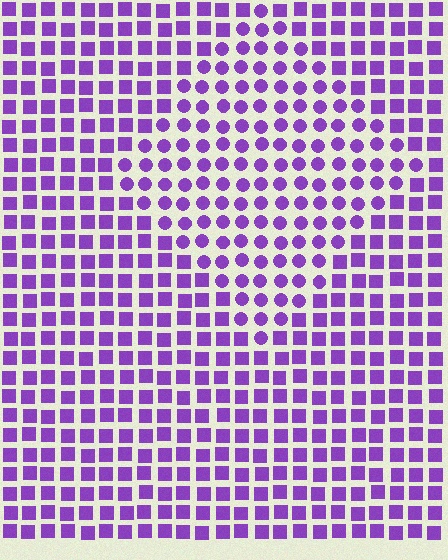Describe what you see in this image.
The image is filled with small purple elements arranged in a uniform grid. A diamond-shaped region contains circles, while the surrounding area contains squares. The boundary is defined purely by the change in element shape.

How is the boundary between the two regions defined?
The boundary is defined by a change in element shape: circles inside vs. squares outside. All elements share the same color and spacing.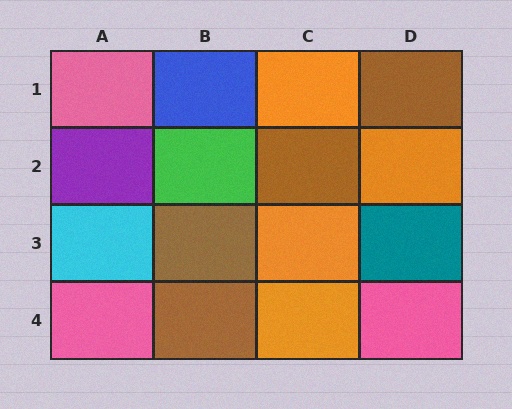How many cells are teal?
1 cell is teal.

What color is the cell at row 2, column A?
Purple.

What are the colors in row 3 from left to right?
Cyan, brown, orange, teal.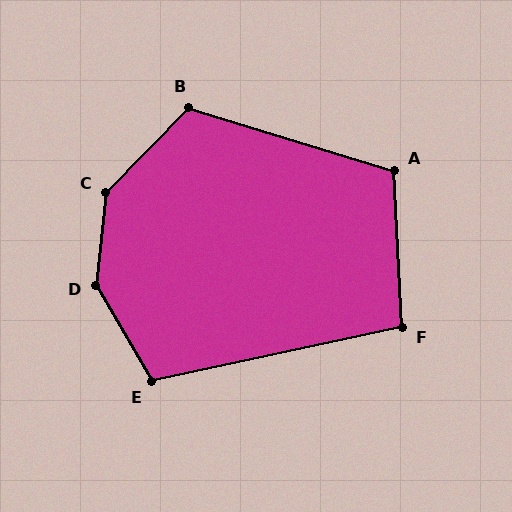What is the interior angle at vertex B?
Approximately 117 degrees (obtuse).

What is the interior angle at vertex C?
Approximately 142 degrees (obtuse).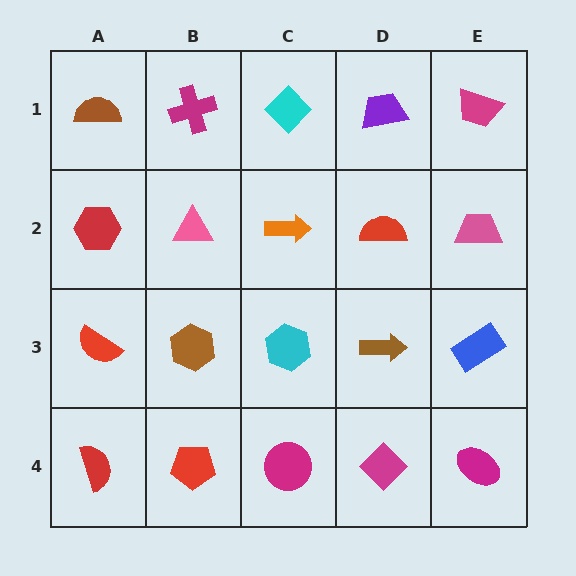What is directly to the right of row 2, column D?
A pink trapezoid.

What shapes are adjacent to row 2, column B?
A magenta cross (row 1, column B), a brown hexagon (row 3, column B), a red hexagon (row 2, column A), an orange arrow (row 2, column C).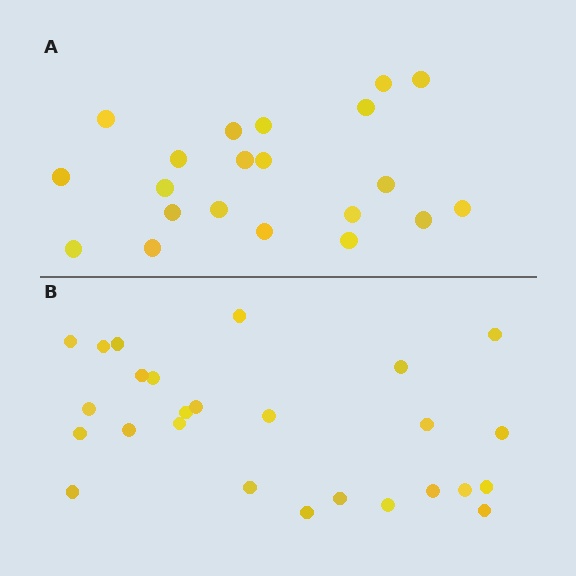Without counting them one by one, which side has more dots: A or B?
Region B (the bottom region) has more dots.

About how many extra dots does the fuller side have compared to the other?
Region B has about 5 more dots than region A.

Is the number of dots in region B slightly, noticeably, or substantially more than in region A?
Region B has only slightly more — the two regions are fairly close. The ratio is roughly 1.2 to 1.